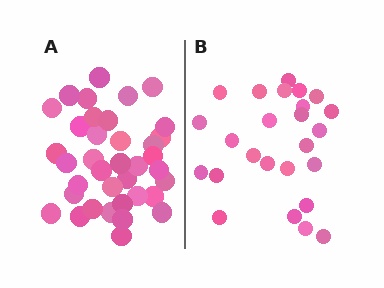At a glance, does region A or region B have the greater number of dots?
Region A (the left region) has more dots.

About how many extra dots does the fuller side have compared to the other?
Region A has roughly 12 or so more dots than region B.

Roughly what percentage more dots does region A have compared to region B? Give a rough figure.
About 50% more.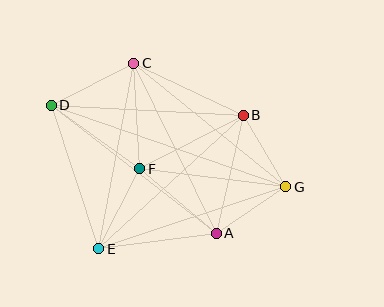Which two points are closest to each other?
Points B and G are closest to each other.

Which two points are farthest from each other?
Points D and G are farthest from each other.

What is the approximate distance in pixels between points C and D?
The distance between C and D is approximately 92 pixels.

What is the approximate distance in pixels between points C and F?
The distance between C and F is approximately 106 pixels.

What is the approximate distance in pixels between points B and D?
The distance between B and D is approximately 192 pixels.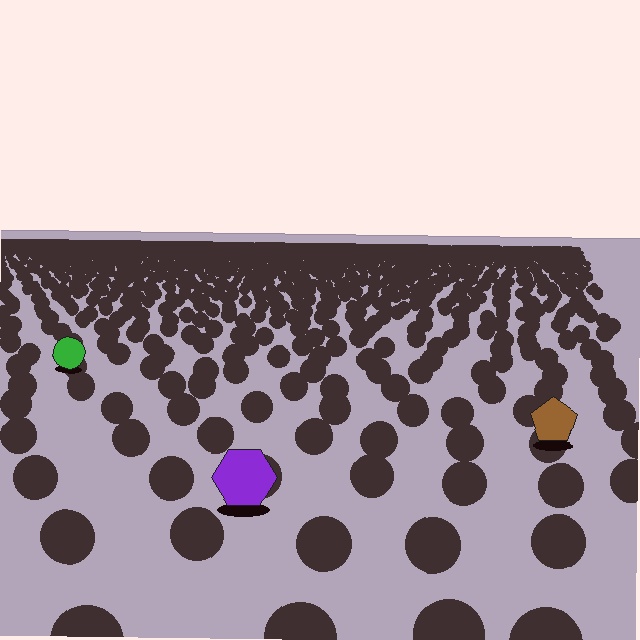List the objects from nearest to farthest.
From nearest to farthest: the purple hexagon, the brown pentagon, the green circle.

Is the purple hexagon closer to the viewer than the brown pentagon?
Yes. The purple hexagon is closer — you can tell from the texture gradient: the ground texture is coarser near it.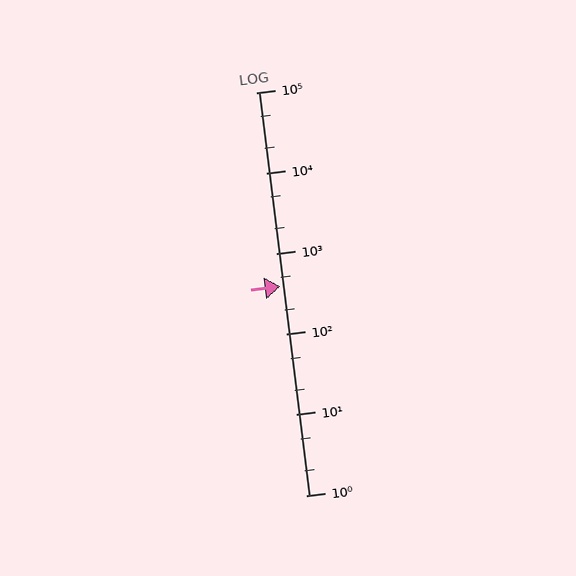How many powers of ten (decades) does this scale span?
The scale spans 5 decades, from 1 to 100000.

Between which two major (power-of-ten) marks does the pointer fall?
The pointer is between 100 and 1000.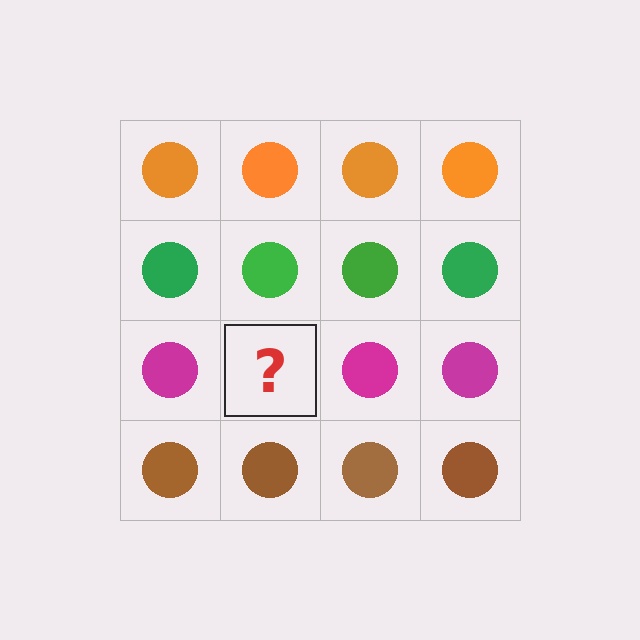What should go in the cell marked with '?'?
The missing cell should contain a magenta circle.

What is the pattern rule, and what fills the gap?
The rule is that each row has a consistent color. The gap should be filled with a magenta circle.